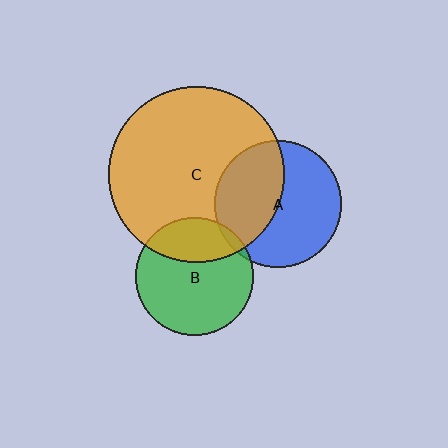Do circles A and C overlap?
Yes.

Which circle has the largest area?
Circle C (orange).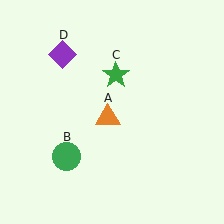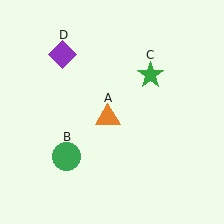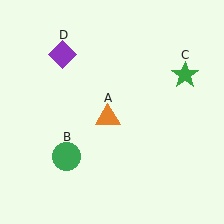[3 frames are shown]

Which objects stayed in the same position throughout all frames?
Orange triangle (object A) and green circle (object B) and purple diamond (object D) remained stationary.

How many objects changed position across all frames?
1 object changed position: green star (object C).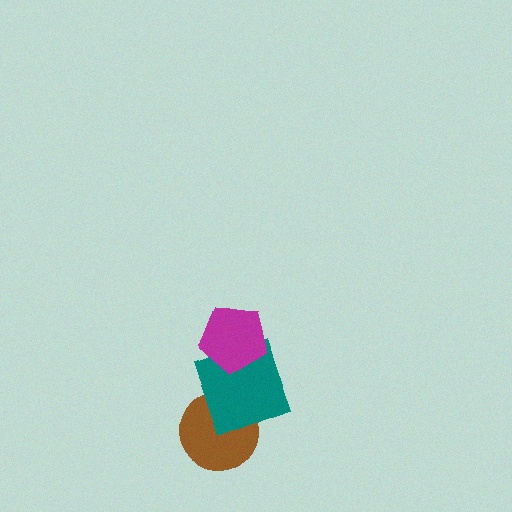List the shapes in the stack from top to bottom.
From top to bottom: the magenta pentagon, the teal square, the brown circle.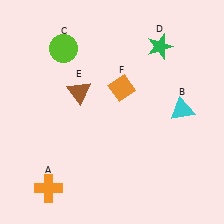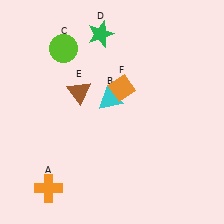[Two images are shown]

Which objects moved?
The objects that moved are: the cyan triangle (B), the green star (D).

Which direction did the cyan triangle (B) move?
The cyan triangle (B) moved left.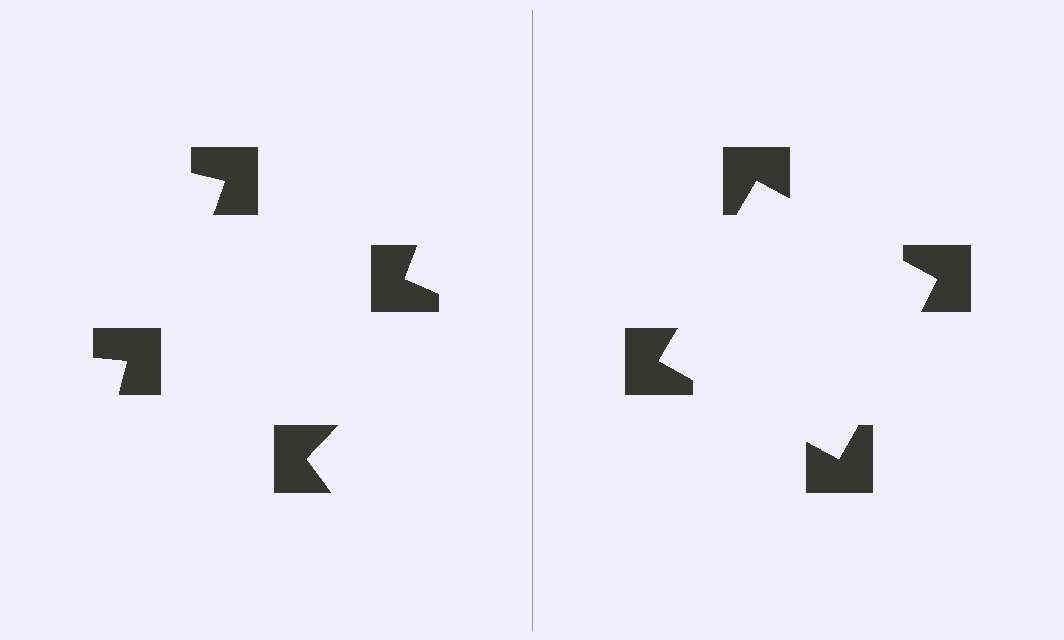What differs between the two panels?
The notched squares are positioned identically on both sides; only the wedge orientations differ. On the right they align to a square; on the left they are misaligned.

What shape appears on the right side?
An illusory square.